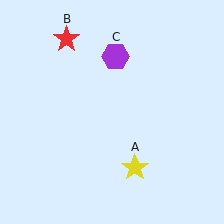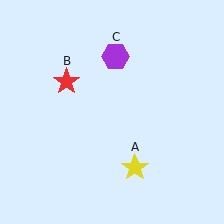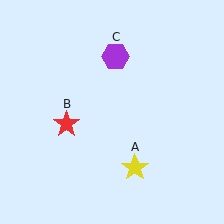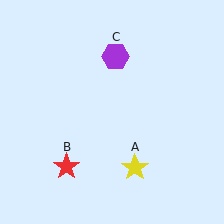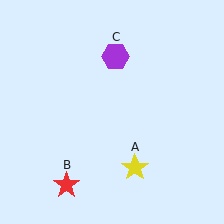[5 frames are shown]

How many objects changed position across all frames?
1 object changed position: red star (object B).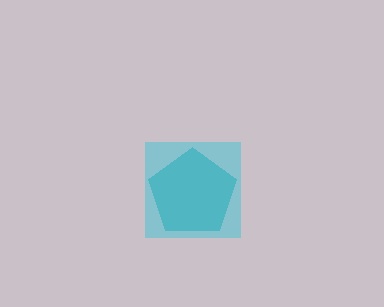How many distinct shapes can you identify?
There are 2 distinct shapes: a teal pentagon, a cyan square.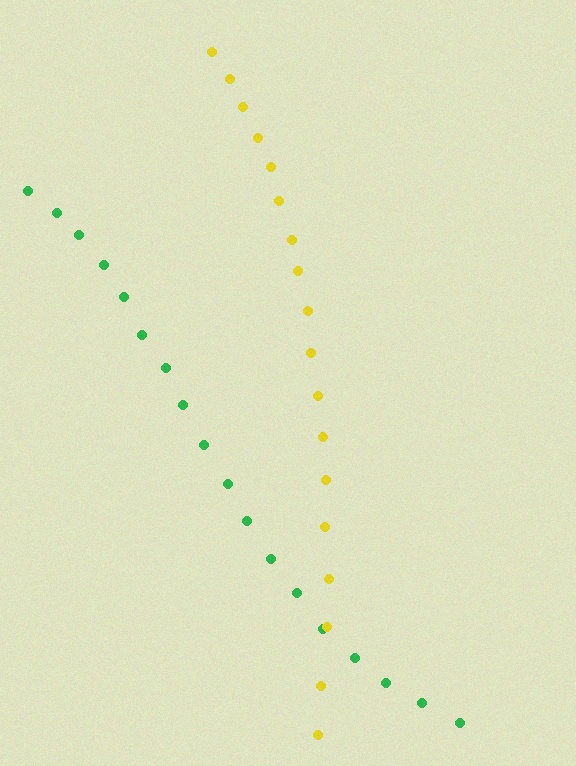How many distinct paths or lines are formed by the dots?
There are 2 distinct paths.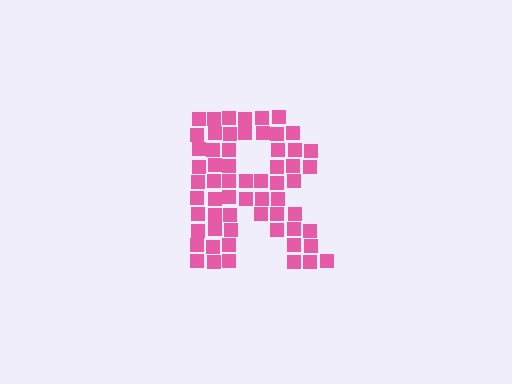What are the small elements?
The small elements are squares.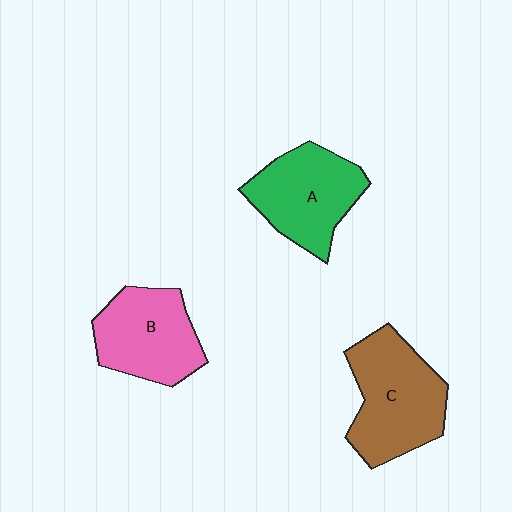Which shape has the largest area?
Shape C (brown).